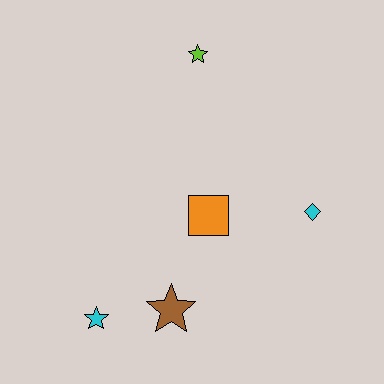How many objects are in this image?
There are 5 objects.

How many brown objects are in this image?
There is 1 brown object.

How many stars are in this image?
There are 3 stars.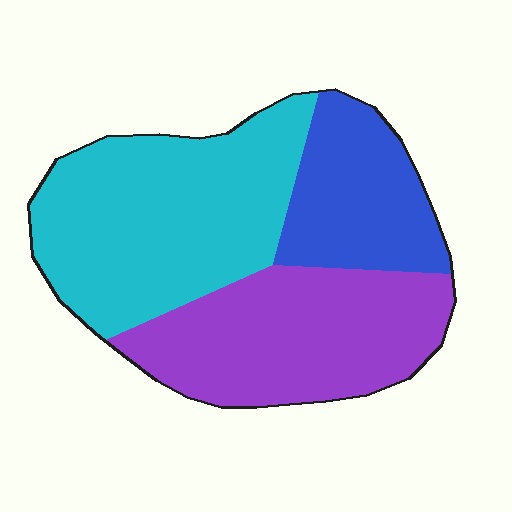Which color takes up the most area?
Cyan, at roughly 45%.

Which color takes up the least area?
Blue, at roughly 20%.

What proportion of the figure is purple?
Purple covers about 35% of the figure.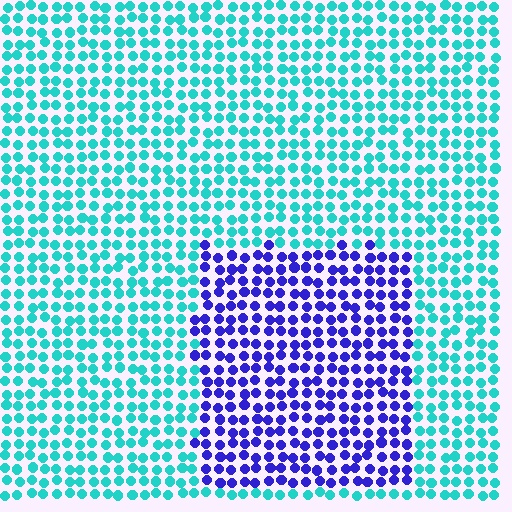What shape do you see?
I see a rectangle.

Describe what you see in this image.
The image is filled with small cyan elements in a uniform arrangement. A rectangle-shaped region is visible where the elements are tinted to a slightly different hue, forming a subtle color boundary.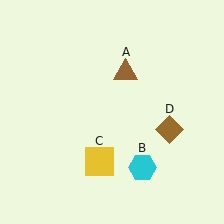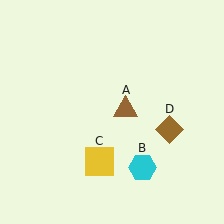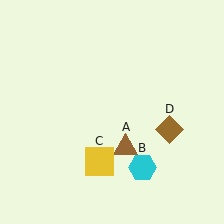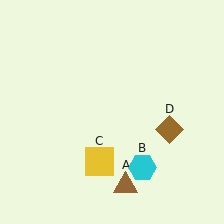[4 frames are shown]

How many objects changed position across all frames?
1 object changed position: brown triangle (object A).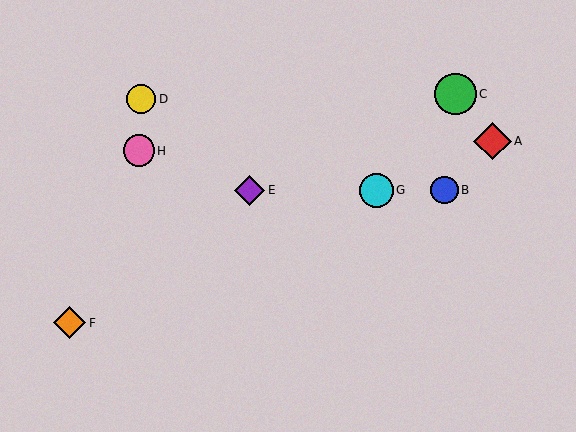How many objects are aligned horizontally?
3 objects (B, E, G) are aligned horizontally.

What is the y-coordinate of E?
Object E is at y≈190.